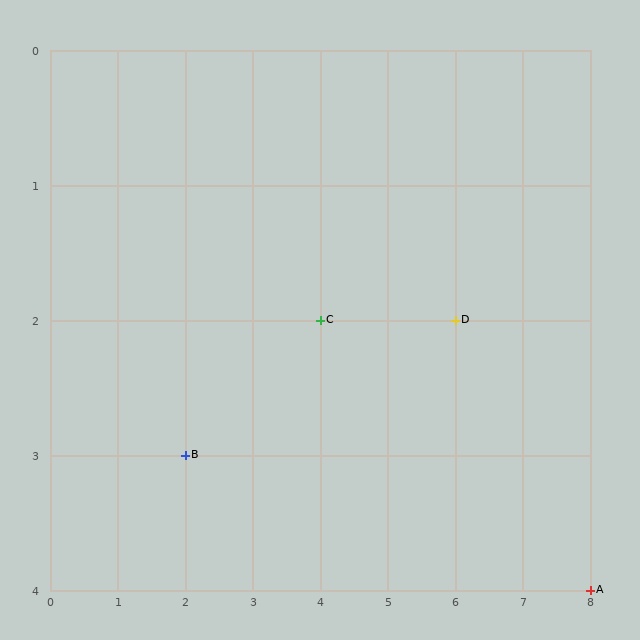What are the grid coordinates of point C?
Point C is at grid coordinates (4, 2).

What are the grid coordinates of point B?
Point B is at grid coordinates (2, 3).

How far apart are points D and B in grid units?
Points D and B are 4 columns and 1 row apart (about 4.1 grid units diagonally).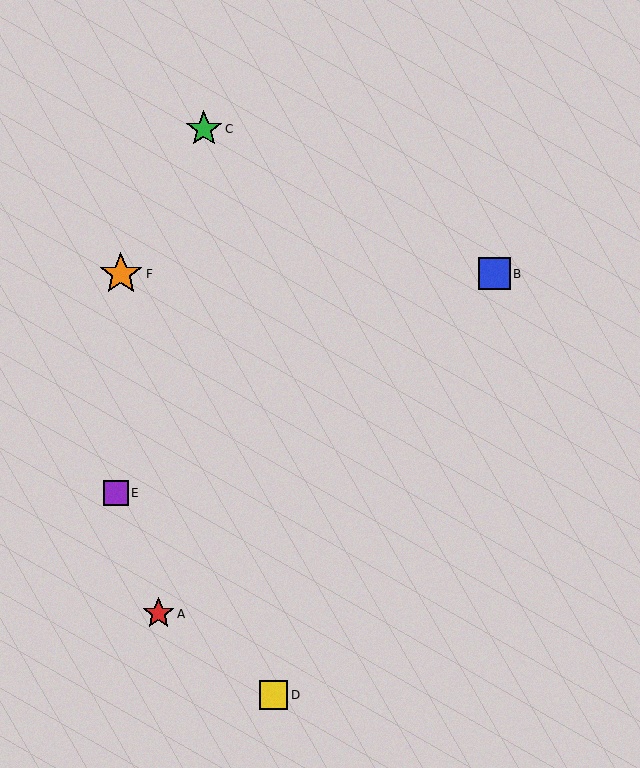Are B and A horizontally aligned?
No, B is at y≈274 and A is at y≈614.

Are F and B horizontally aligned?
Yes, both are at y≈274.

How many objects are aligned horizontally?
2 objects (B, F) are aligned horizontally.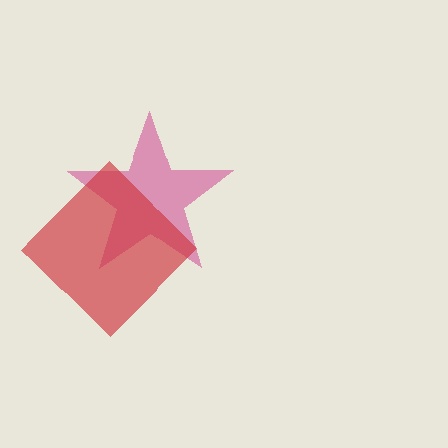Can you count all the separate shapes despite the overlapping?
Yes, there are 2 separate shapes.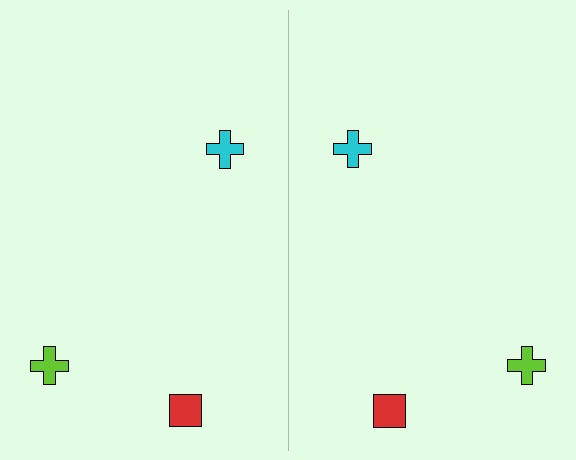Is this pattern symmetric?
Yes, this pattern has bilateral (reflection) symmetry.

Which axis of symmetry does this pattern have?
The pattern has a vertical axis of symmetry running through the center of the image.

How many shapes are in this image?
There are 6 shapes in this image.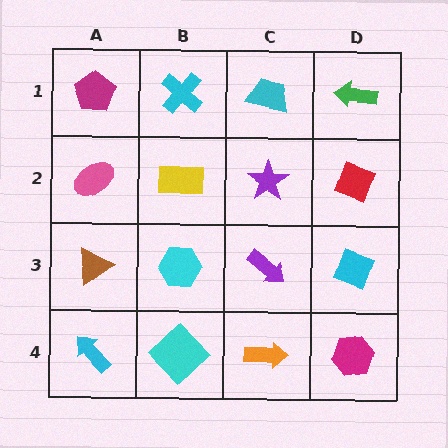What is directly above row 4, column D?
A cyan diamond.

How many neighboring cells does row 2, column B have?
4.